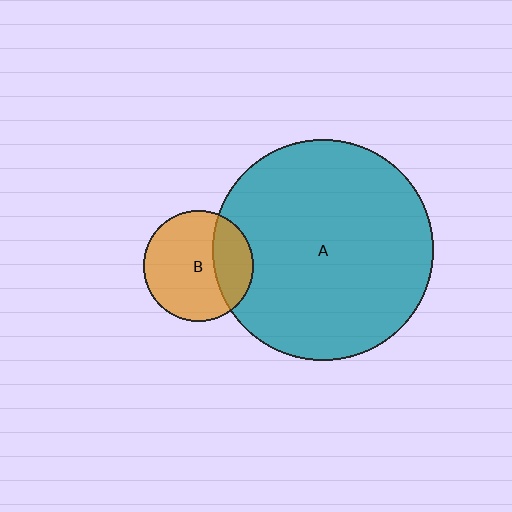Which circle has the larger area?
Circle A (teal).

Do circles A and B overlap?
Yes.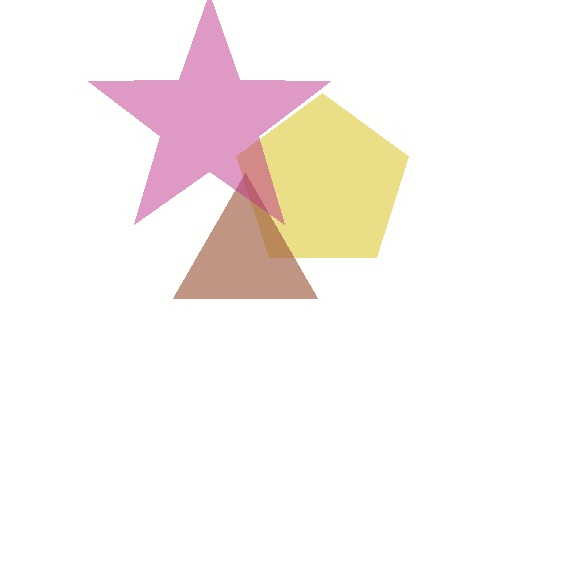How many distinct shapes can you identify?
There are 3 distinct shapes: a yellow pentagon, a brown triangle, a magenta star.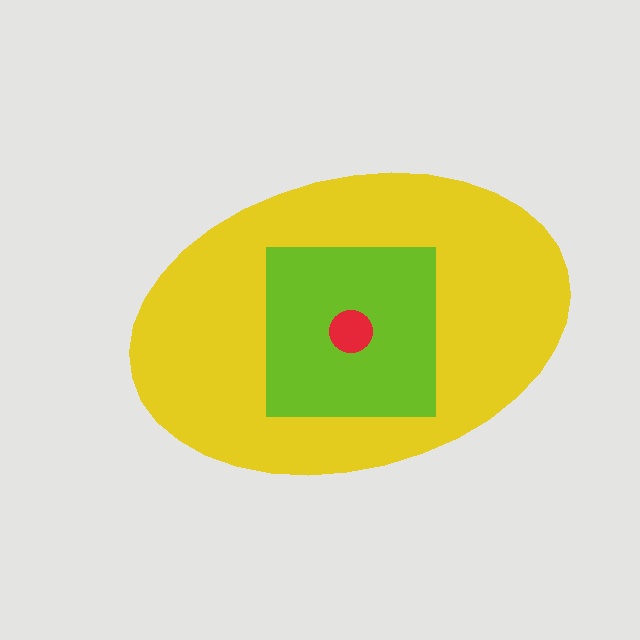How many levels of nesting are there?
3.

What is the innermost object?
The red circle.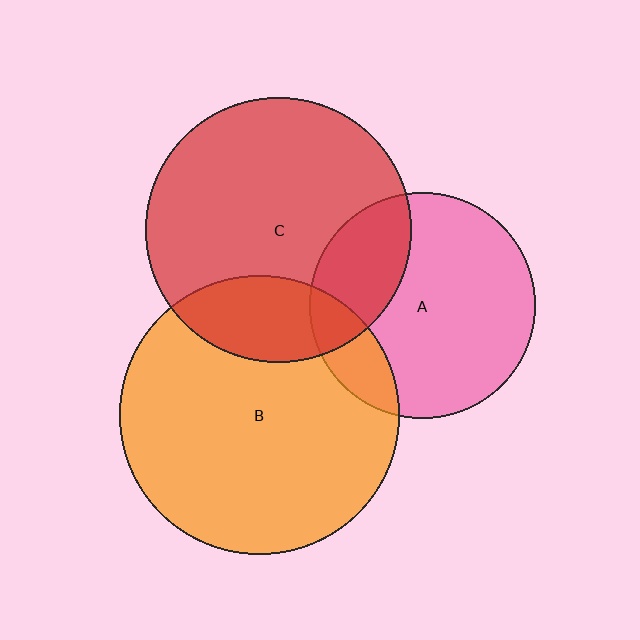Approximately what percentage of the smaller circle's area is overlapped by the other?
Approximately 25%.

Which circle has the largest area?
Circle B (orange).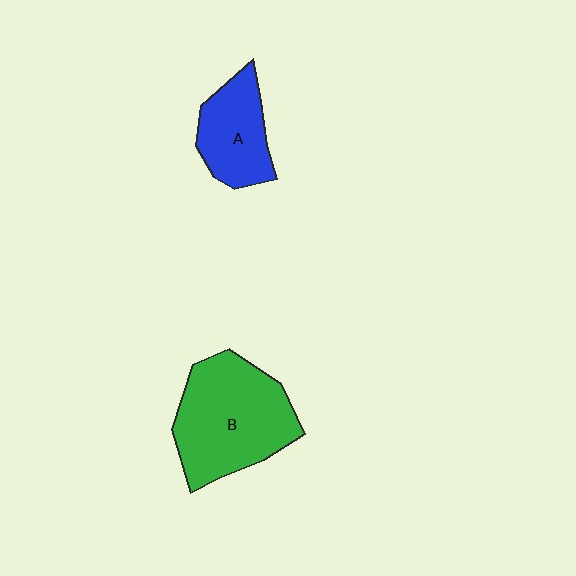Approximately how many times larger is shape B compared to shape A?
Approximately 1.8 times.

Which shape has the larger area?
Shape B (green).